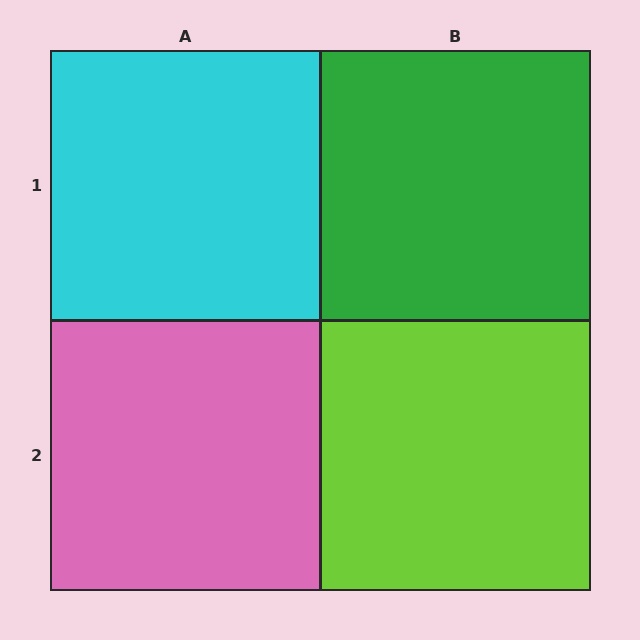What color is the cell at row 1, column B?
Green.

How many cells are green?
1 cell is green.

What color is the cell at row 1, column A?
Cyan.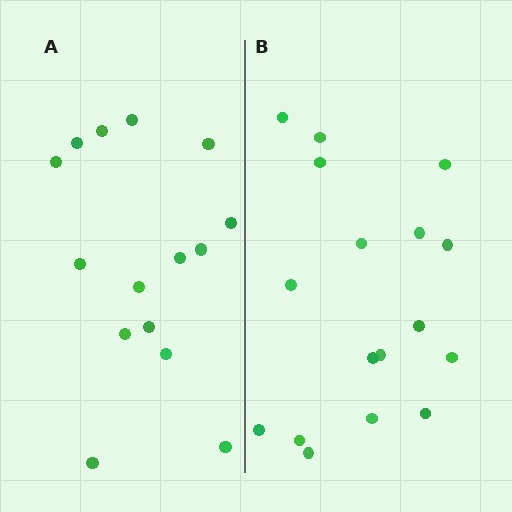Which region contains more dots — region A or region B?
Region B (the right region) has more dots.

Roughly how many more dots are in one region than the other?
Region B has just a few more — roughly 2 or 3 more dots than region A.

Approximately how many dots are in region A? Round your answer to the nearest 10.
About 20 dots. (The exact count is 15, which rounds to 20.)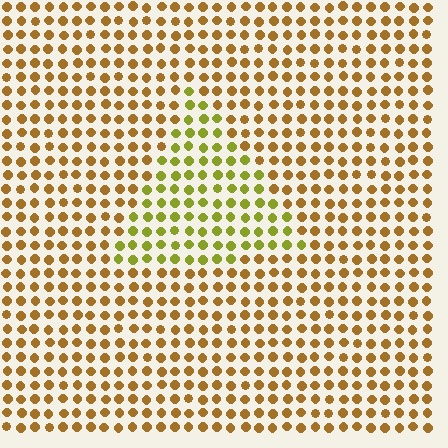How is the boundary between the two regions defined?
The boundary is defined purely by a slight shift in hue (about 36 degrees). Spacing, size, and orientation are identical on both sides.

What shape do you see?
I see a triangle.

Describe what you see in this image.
The image is filled with small brown elements in a uniform arrangement. A triangle-shaped region is visible where the elements are tinted to a slightly different hue, forming a subtle color boundary.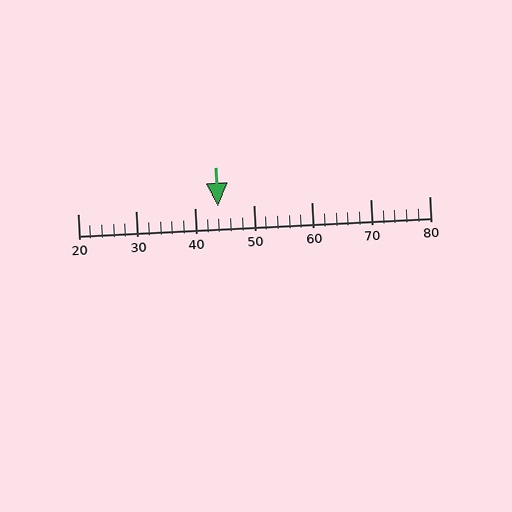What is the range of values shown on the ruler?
The ruler shows values from 20 to 80.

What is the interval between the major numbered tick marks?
The major tick marks are spaced 10 units apart.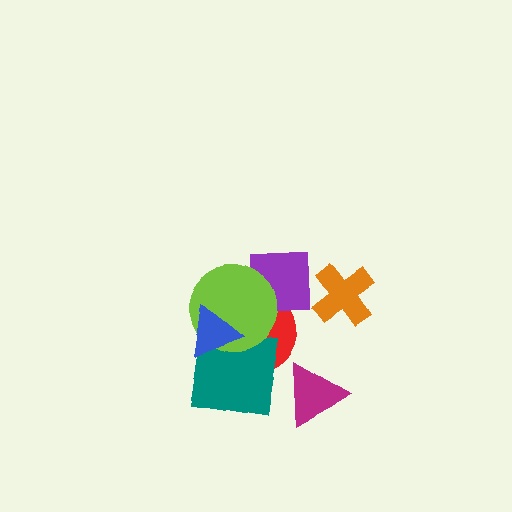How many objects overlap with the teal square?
3 objects overlap with the teal square.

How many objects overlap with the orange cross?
0 objects overlap with the orange cross.